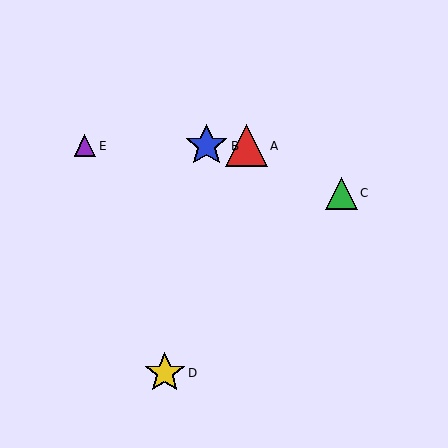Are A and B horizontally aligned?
Yes, both are at y≈146.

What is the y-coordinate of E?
Object E is at y≈146.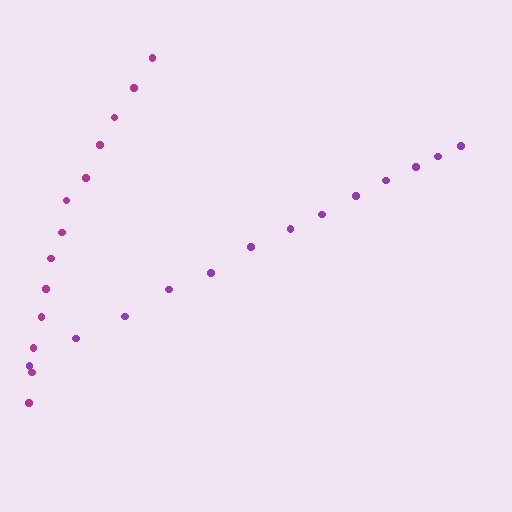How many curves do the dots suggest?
There are 2 distinct paths.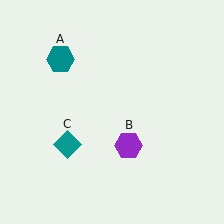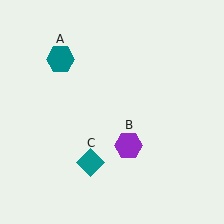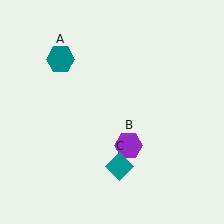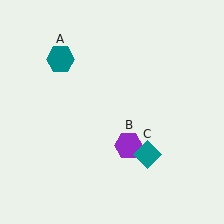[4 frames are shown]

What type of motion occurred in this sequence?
The teal diamond (object C) rotated counterclockwise around the center of the scene.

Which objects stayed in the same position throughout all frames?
Teal hexagon (object A) and purple hexagon (object B) remained stationary.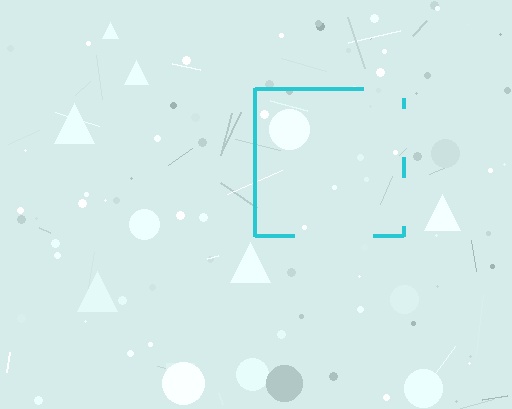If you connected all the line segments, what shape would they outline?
They would outline a square.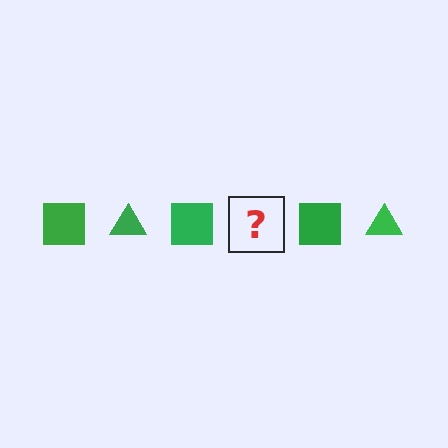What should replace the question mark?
The question mark should be replaced with a green triangle.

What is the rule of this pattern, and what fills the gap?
The rule is that the pattern cycles through square, triangle shapes in green. The gap should be filled with a green triangle.